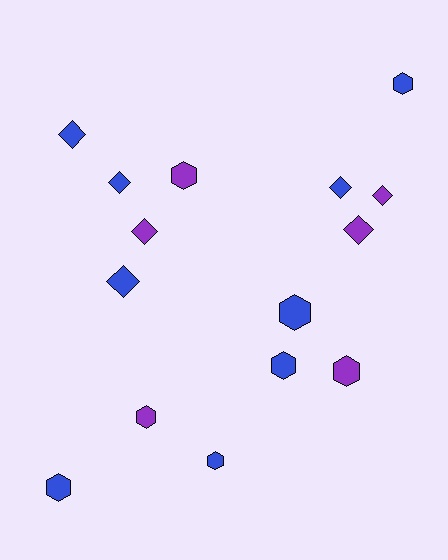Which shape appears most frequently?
Hexagon, with 8 objects.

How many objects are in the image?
There are 15 objects.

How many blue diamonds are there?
There are 4 blue diamonds.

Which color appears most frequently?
Blue, with 9 objects.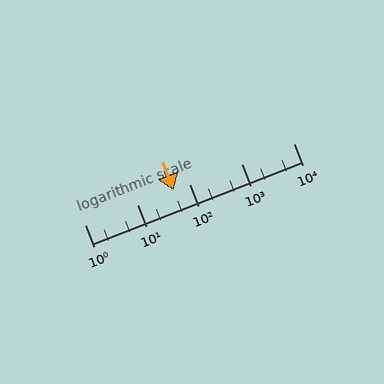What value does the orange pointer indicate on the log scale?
The pointer indicates approximately 50.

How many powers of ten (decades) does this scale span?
The scale spans 4 decades, from 1 to 10000.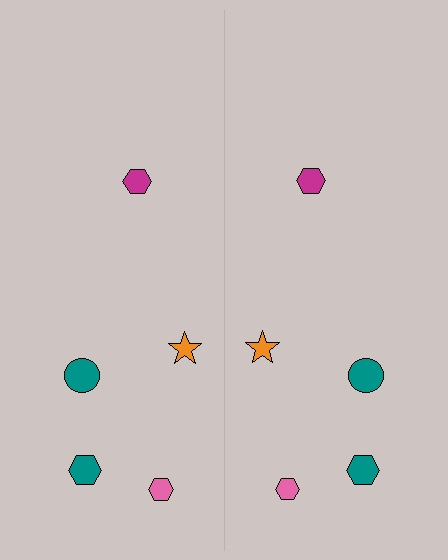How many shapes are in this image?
There are 10 shapes in this image.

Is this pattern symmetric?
Yes, this pattern has bilateral (reflection) symmetry.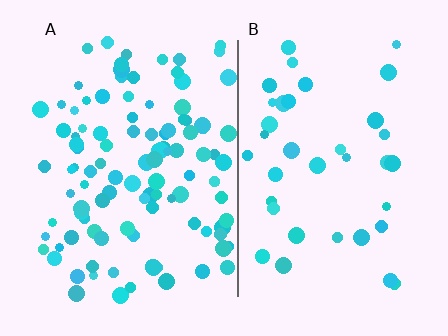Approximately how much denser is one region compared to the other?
Approximately 2.9× — region A over region B.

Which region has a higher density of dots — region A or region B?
A (the left).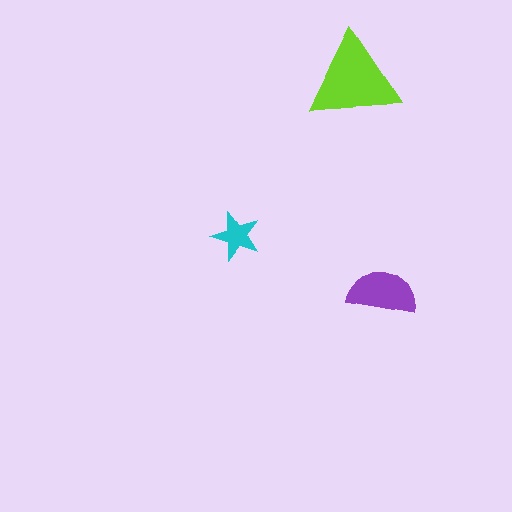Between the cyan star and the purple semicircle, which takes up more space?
The purple semicircle.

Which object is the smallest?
The cyan star.